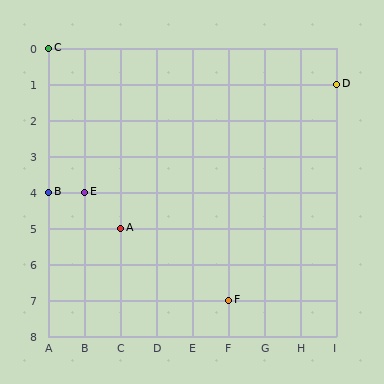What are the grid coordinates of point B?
Point B is at grid coordinates (A, 4).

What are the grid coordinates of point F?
Point F is at grid coordinates (F, 7).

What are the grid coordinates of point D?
Point D is at grid coordinates (I, 1).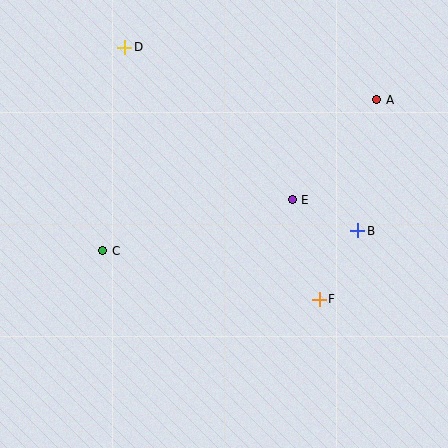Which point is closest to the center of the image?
Point E at (292, 200) is closest to the center.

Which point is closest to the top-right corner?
Point A is closest to the top-right corner.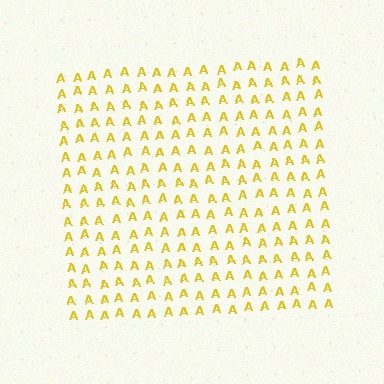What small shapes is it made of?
It is made of small letter A's.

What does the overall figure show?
The overall figure shows a square.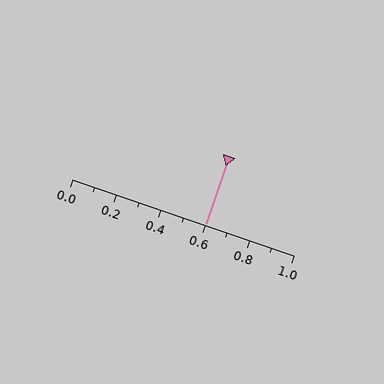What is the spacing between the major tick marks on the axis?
The major ticks are spaced 0.2 apart.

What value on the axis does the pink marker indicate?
The marker indicates approximately 0.6.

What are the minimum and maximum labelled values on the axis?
The axis runs from 0.0 to 1.0.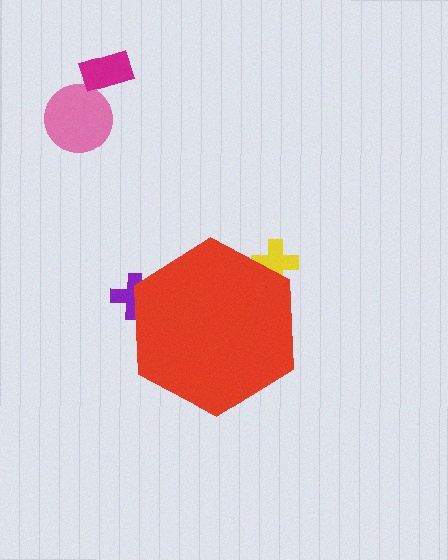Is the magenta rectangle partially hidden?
No, the magenta rectangle is fully visible.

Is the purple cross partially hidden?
Yes, the purple cross is partially hidden behind the red hexagon.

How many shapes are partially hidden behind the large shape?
2 shapes are partially hidden.